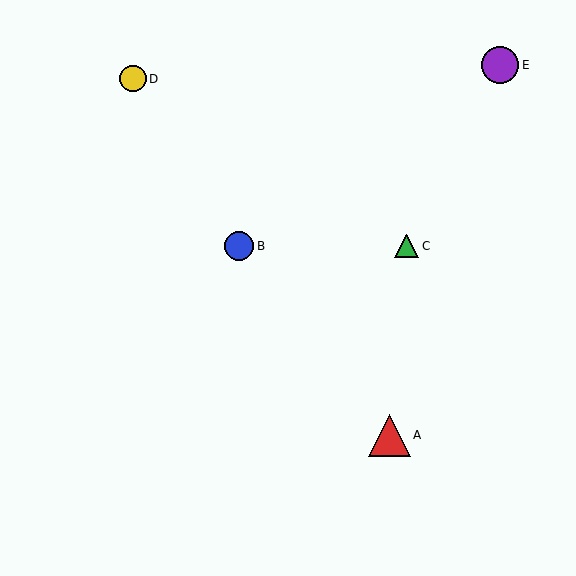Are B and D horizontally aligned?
No, B is at y≈246 and D is at y≈79.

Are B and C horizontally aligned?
Yes, both are at y≈246.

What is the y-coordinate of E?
Object E is at y≈65.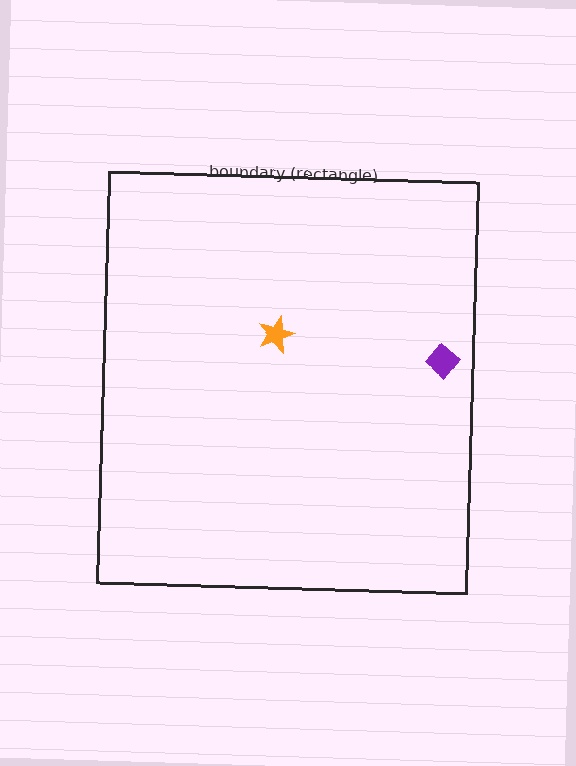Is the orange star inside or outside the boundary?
Inside.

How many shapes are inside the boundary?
2 inside, 0 outside.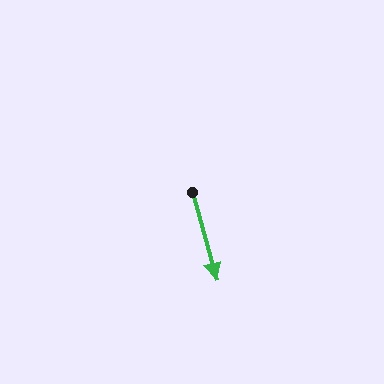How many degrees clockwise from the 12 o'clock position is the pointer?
Approximately 165 degrees.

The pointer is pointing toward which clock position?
Roughly 5 o'clock.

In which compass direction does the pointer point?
South.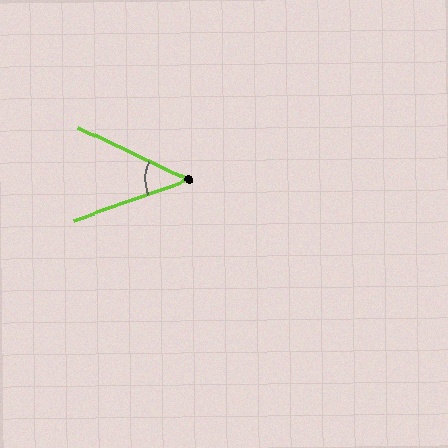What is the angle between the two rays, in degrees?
Approximately 45 degrees.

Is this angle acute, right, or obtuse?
It is acute.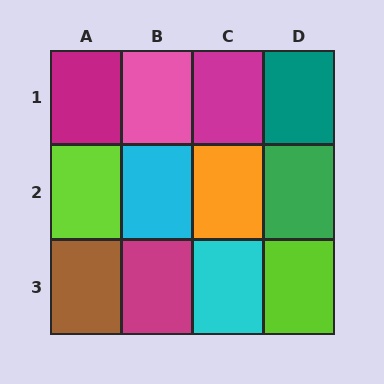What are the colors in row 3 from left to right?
Brown, magenta, cyan, lime.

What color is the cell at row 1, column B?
Pink.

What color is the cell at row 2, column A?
Lime.